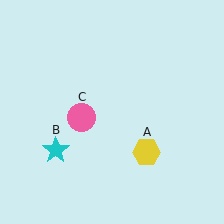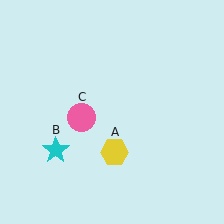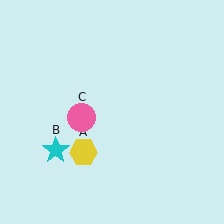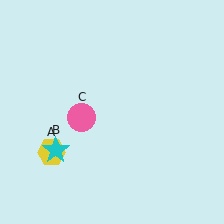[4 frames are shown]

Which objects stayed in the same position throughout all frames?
Cyan star (object B) and pink circle (object C) remained stationary.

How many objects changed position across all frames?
1 object changed position: yellow hexagon (object A).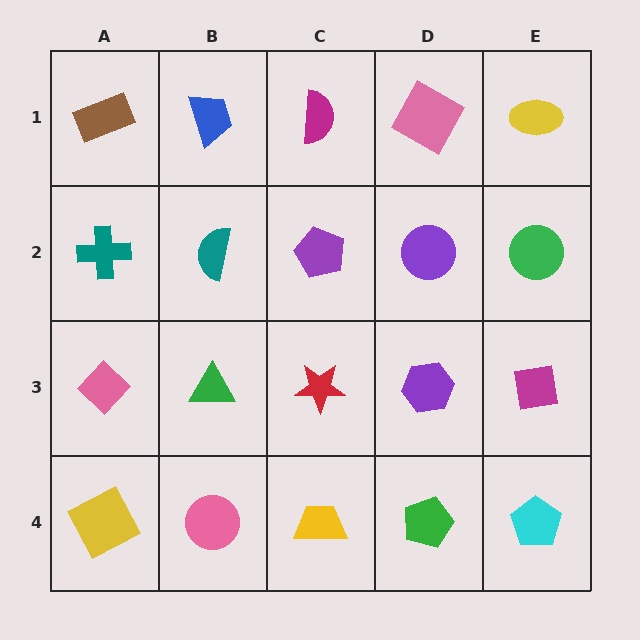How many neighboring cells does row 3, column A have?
3.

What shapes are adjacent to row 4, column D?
A purple hexagon (row 3, column D), a yellow trapezoid (row 4, column C), a cyan pentagon (row 4, column E).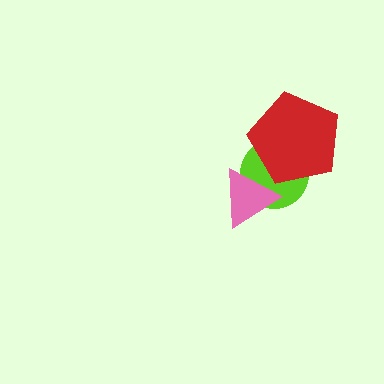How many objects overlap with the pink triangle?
2 objects overlap with the pink triangle.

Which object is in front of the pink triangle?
The red pentagon is in front of the pink triangle.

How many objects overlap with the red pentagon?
2 objects overlap with the red pentagon.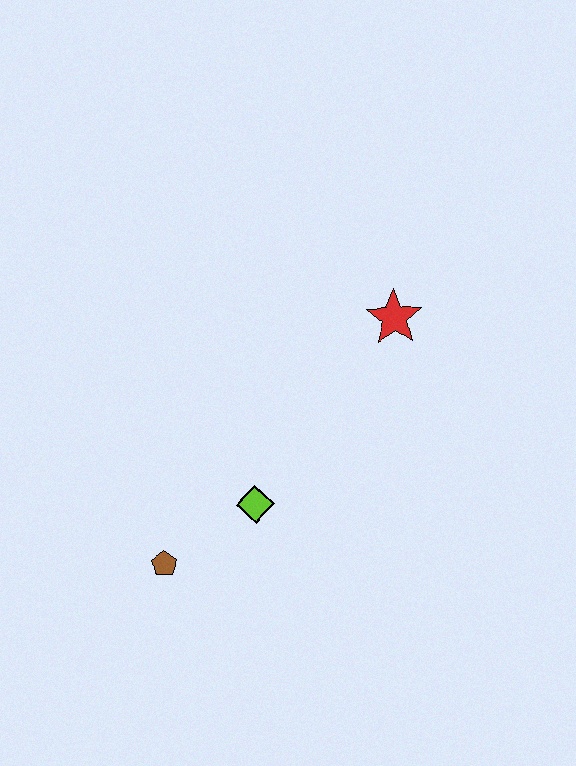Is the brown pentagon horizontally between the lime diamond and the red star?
No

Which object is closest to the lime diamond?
The brown pentagon is closest to the lime diamond.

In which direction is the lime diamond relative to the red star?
The lime diamond is below the red star.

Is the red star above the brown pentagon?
Yes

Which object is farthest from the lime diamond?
The red star is farthest from the lime diamond.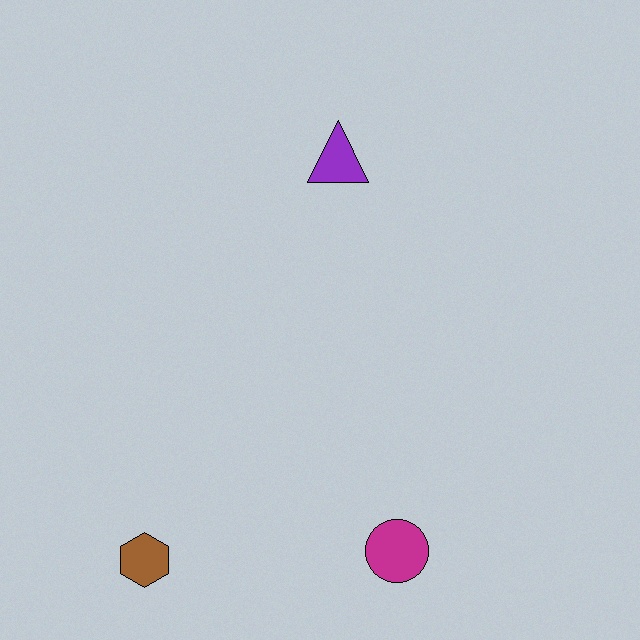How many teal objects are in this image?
There are no teal objects.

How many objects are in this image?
There are 3 objects.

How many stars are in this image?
There are no stars.